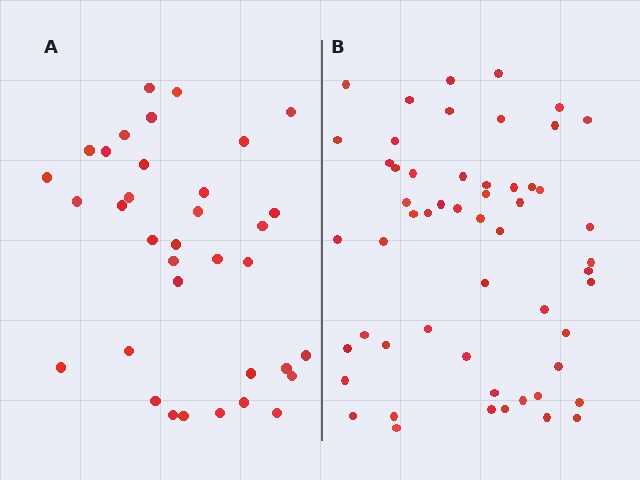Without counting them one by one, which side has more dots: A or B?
Region B (the right region) has more dots.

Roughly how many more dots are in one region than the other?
Region B has approximately 20 more dots than region A.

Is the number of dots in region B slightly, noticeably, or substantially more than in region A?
Region B has substantially more. The ratio is roughly 1.6 to 1.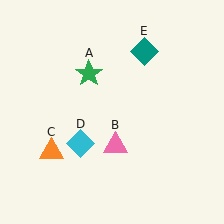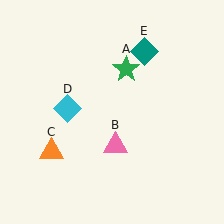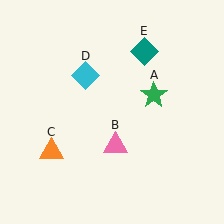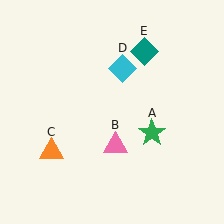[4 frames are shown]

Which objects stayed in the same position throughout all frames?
Pink triangle (object B) and orange triangle (object C) and teal diamond (object E) remained stationary.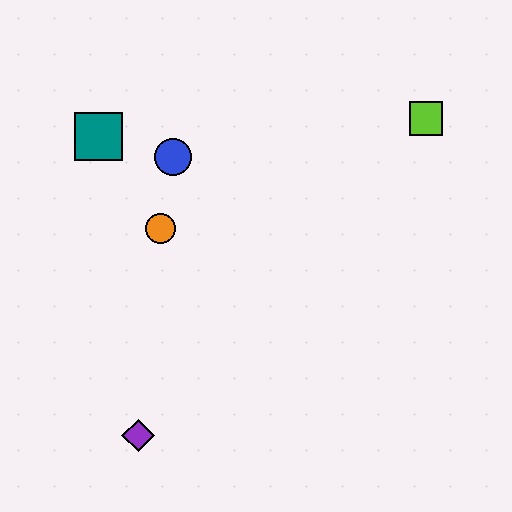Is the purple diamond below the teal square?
Yes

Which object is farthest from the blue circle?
The purple diamond is farthest from the blue circle.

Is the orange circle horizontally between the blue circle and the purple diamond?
Yes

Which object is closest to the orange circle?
The blue circle is closest to the orange circle.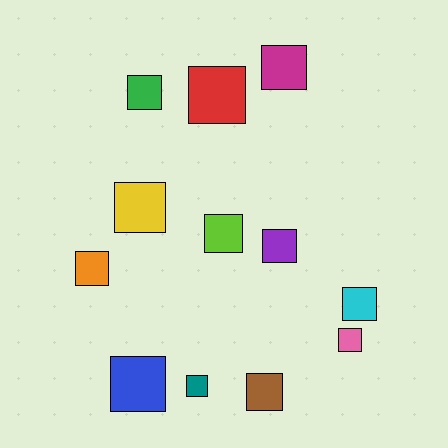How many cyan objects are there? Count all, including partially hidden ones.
There is 1 cyan object.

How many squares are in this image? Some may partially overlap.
There are 12 squares.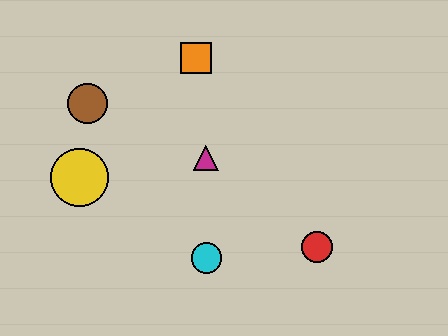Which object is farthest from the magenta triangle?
The red circle is farthest from the magenta triangle.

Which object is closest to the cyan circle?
The magenta triangle is closest to the cyan circle.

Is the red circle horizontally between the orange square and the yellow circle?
No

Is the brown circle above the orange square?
No